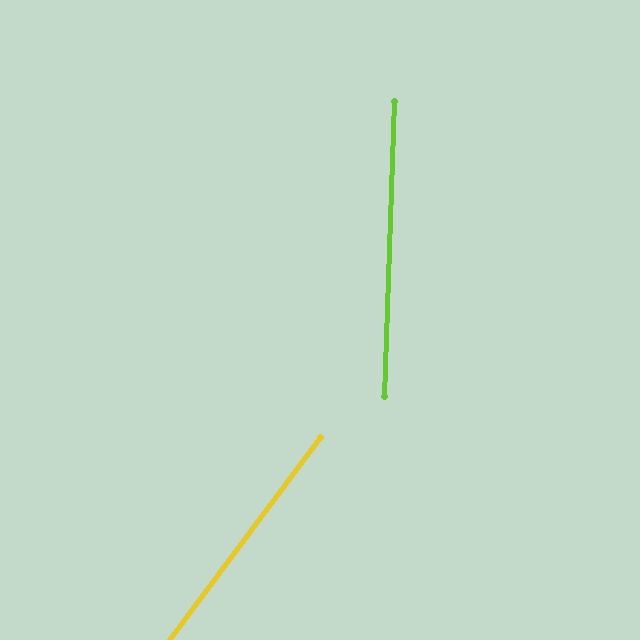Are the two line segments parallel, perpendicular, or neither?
Neither parallel nor perpendicular — they differ by about 35°.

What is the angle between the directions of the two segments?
Approximately 35 degrees.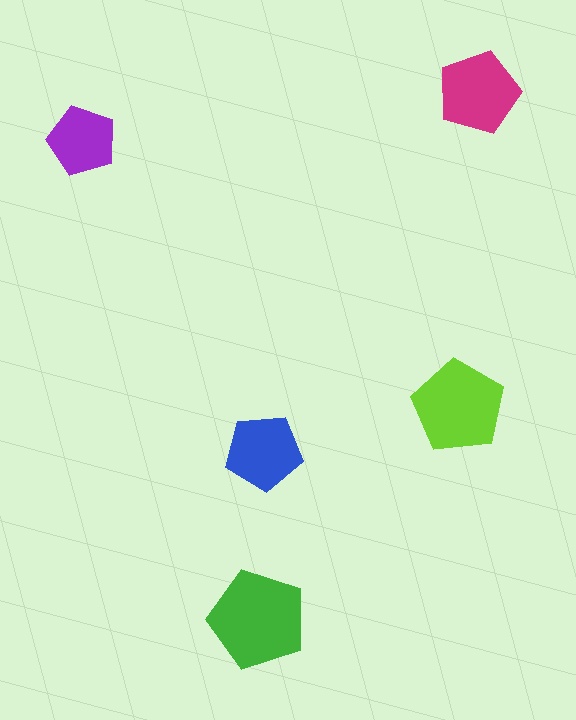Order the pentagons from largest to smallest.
the green one, the lime one, the magenta one, the blue one, the purple one.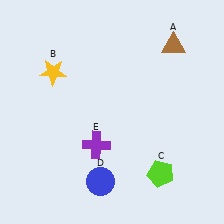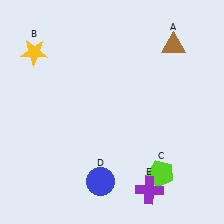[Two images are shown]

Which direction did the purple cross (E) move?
The purple cross (E) moved right.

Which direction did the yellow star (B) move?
The yellow star (B) moved up.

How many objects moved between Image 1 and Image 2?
2 objects moved between the two images.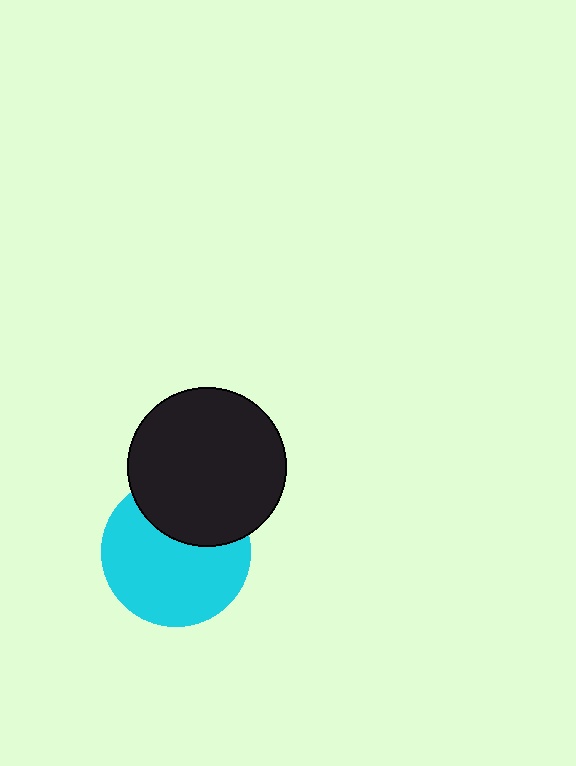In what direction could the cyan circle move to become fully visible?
The cyan circle could move down. That would shift it out from behind the black circle entirely.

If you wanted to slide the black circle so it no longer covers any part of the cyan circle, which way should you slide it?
Slide it up — that is the most direct way to separate the two shapes.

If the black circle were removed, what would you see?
You would see the complete cyan circle.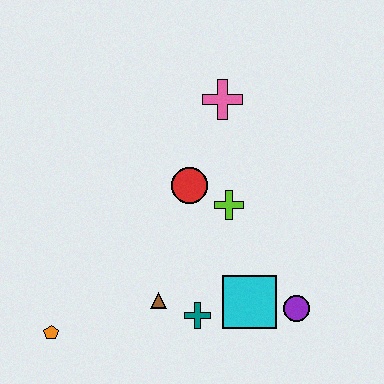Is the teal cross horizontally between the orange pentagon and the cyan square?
Yes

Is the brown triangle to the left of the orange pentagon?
No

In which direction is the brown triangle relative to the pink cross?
The brown triangle is below the pink cross.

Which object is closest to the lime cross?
The red circle is closest to the lime cross.